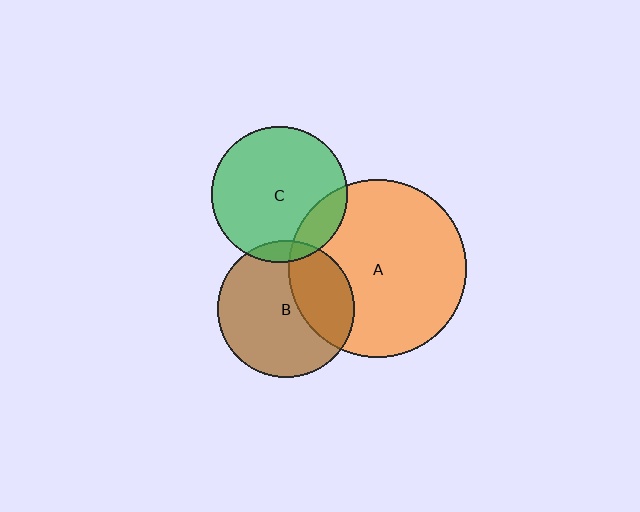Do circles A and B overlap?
Yes.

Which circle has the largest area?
Circle A (orange).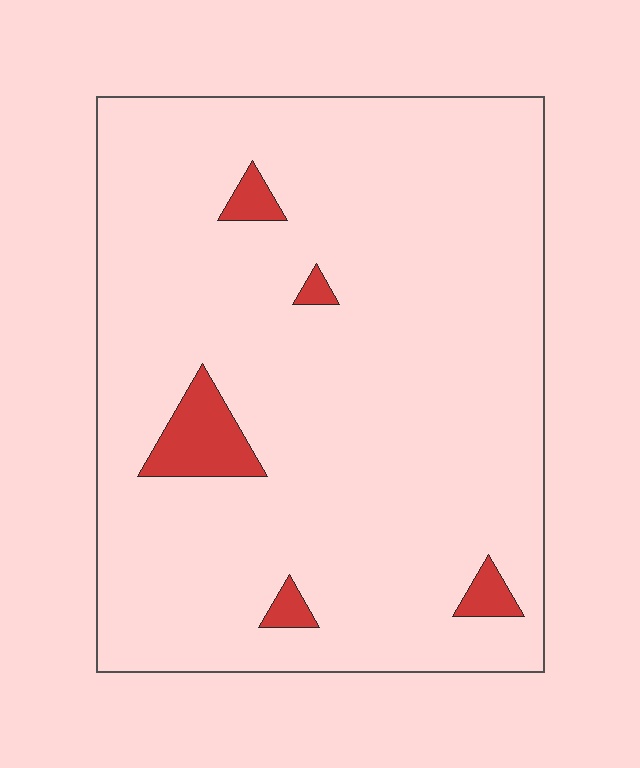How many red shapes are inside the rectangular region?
5.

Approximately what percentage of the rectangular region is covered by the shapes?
Approximately 5%.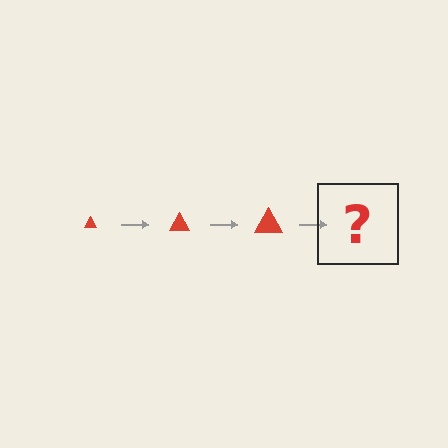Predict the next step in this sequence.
The next step is a red triangle, larger than the previous one.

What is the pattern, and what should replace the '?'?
The pattern is that the triangle gets progressively larger each step. The '?' should be a red triangle, larger than the previous one.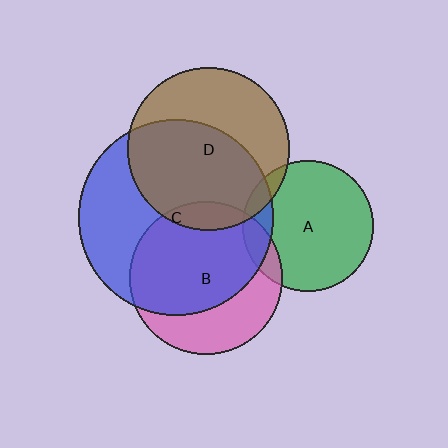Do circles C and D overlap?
Yes.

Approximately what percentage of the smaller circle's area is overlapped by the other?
Approximately 60%.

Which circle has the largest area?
Circle C (blue).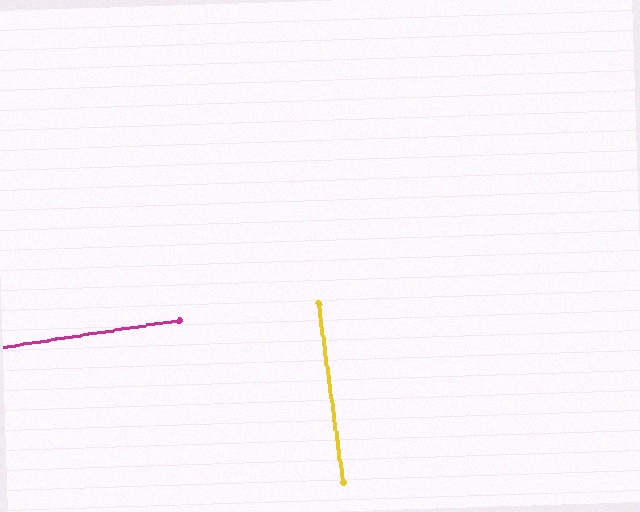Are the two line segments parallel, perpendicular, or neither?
Perpendicular — they meet at approximately 89°.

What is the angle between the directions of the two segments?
Approximately 89 degrees.